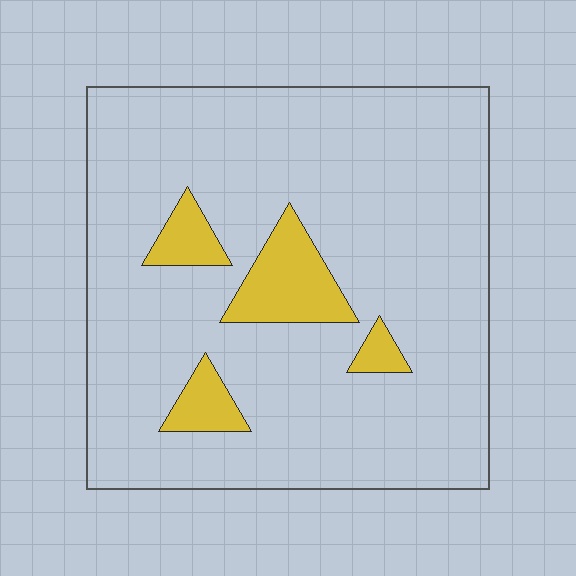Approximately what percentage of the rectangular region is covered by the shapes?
Approximately 10%.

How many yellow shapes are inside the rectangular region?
4.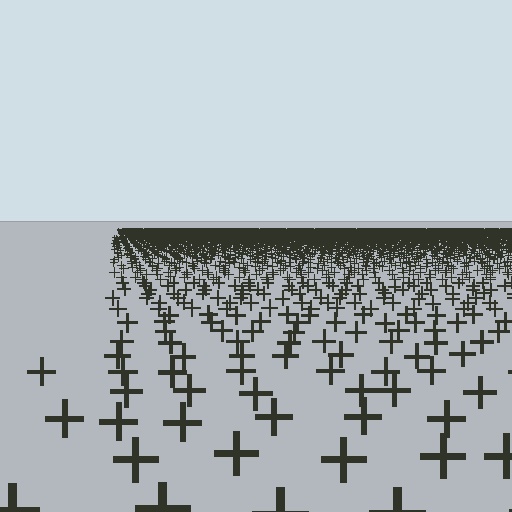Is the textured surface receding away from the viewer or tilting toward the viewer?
The surface is receding away from the viewer. Texture elements get smaller and denser toward the top.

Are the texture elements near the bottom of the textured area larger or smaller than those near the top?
Larger. Near the bottom, elements are closer to the viewer and appear at a bigger on-screen size.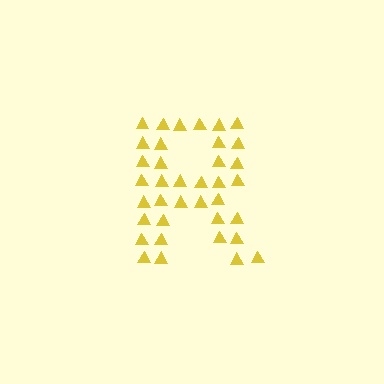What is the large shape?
The large shape is the letter R.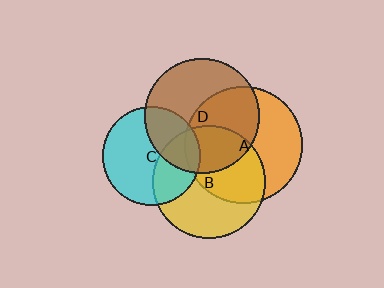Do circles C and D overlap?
Yes.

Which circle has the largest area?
Circle A (orange).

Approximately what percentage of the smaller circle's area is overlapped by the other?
Approximately 35%.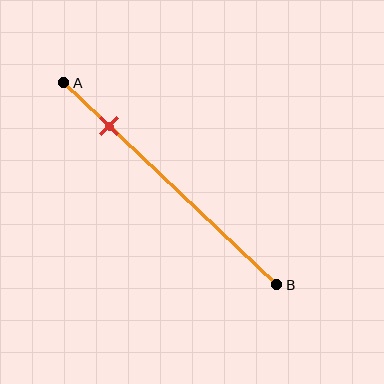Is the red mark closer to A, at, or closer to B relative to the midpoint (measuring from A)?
The red mark is closer to point A than the midpoint of segment AB.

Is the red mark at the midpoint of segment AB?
No, the mark is at about 20% from A, not at the 50% midpoint.